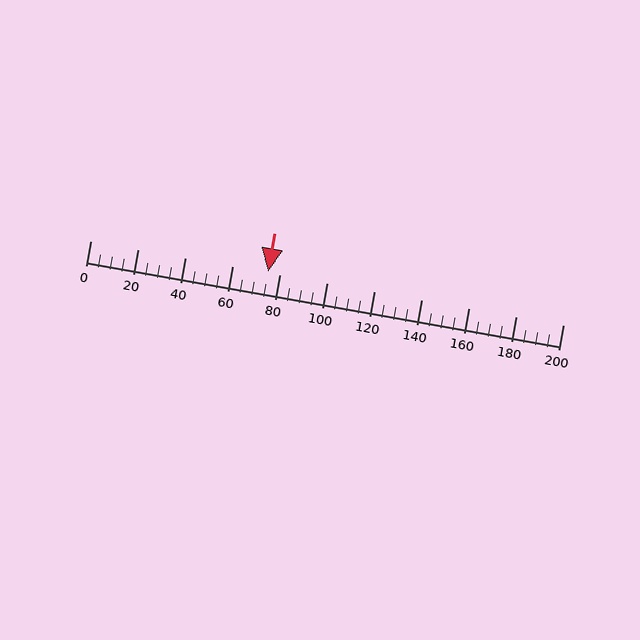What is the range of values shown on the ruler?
The ruler shows values from 0 to 200.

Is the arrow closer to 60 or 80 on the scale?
The arrow is closer to 80.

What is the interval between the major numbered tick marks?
The major tick marks are spaced 20 units apart.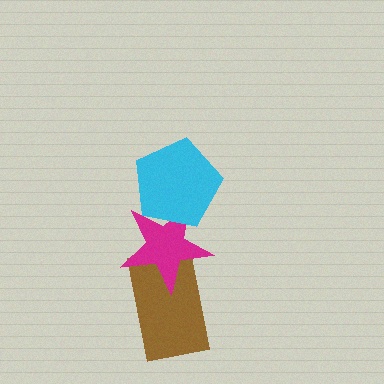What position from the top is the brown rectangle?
The brown rectangle is 3rd from the top.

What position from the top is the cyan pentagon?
The cyan pentagon is 1st from the top.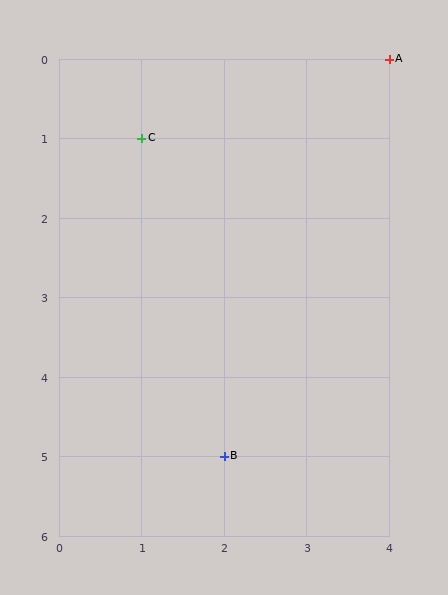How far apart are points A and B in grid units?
Points A and B are 2 columns and 5 rows apart (about 5.4 grid units diagonally).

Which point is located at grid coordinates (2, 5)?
Point B is at (2, 5).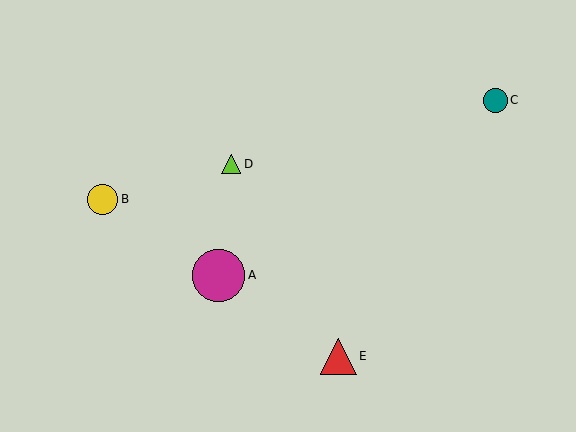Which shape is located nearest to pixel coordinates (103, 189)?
The yellow circle (labeled B) at (103, 199) is nearest to that location.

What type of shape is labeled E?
Shape E is a red triangle.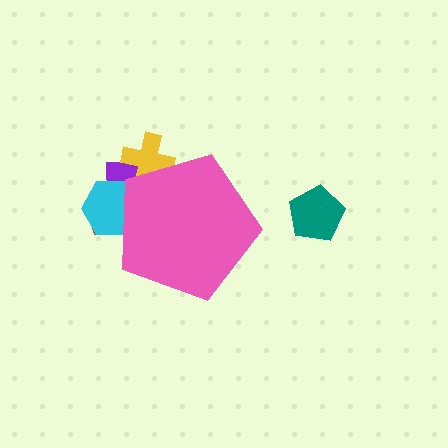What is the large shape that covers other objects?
A pink pentagon.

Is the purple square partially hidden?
Yes, the purple square is partially hidden behind the pink pentagon.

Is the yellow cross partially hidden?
Yes, the yellow cross is partially hidden behind the pink pentagon.